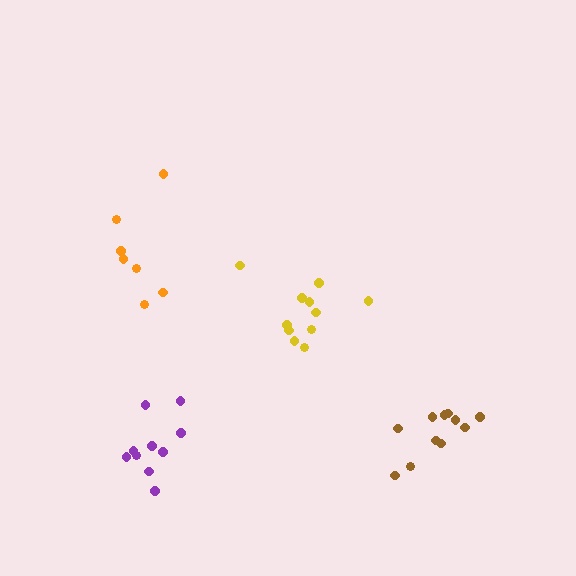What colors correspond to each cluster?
The clusters are colored: orange, brown, yellow, purple.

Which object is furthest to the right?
The brown cluster is rightmost.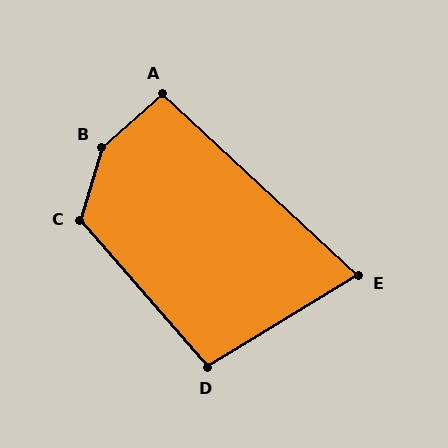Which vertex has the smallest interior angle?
E, at approximately 74 degrees.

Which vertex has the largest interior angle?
B, at approximately 148 degrees.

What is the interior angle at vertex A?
Approximately 96 degrees (obtuse).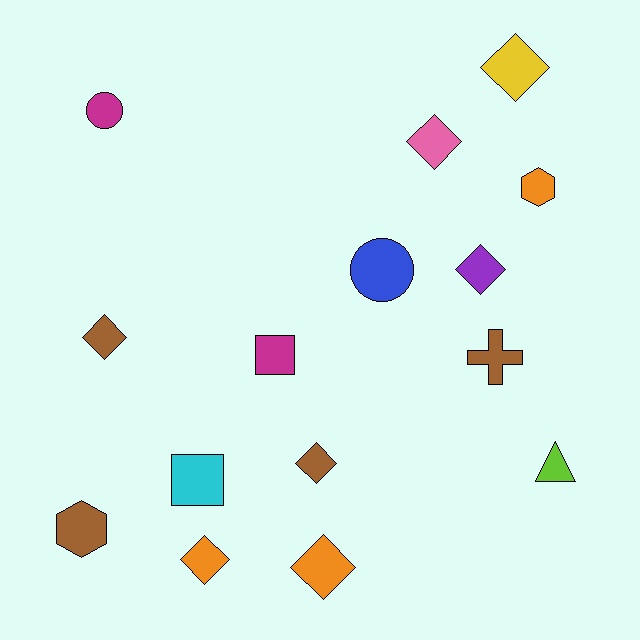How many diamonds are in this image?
There are 7 diamonds.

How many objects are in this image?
There are 15 objects.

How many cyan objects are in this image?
There is 1 cyan object.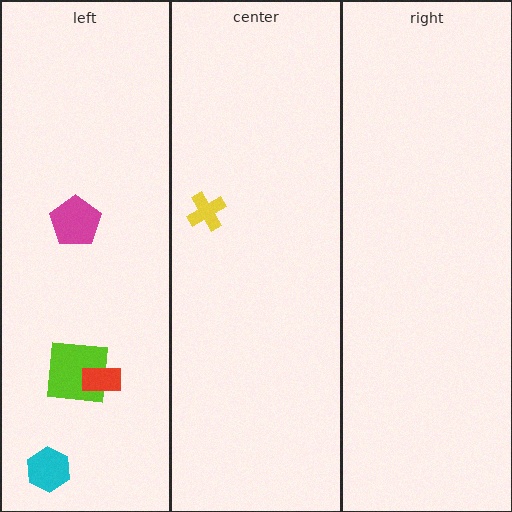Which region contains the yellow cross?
The center region.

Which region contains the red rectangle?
The left region.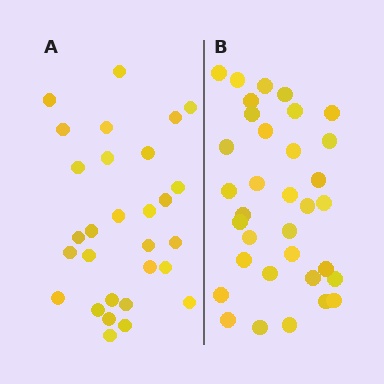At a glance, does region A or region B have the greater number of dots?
Region B (the right region) has more dots.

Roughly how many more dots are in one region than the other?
Region B has about 5 more dots than region A.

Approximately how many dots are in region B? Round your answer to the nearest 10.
About 30 dots. (The exact count is 34, which rounds to 30.)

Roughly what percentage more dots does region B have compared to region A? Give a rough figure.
About 15% more.